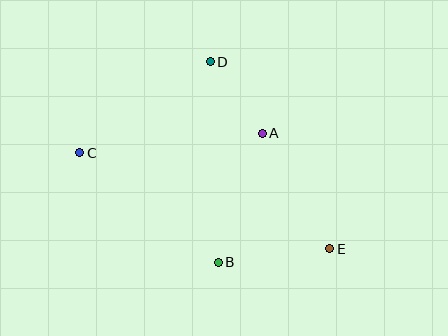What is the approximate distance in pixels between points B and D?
The distance between B and D is approximately 201 pixels.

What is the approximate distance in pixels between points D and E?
The distance between D and E is approximately 222 pixels.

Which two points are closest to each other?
Points A and D are closest to each other.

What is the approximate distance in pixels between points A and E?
The distance between A and E is approximately 134 pixels.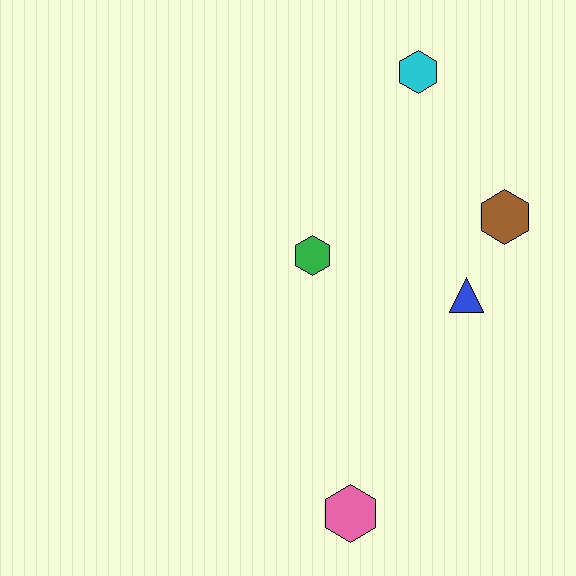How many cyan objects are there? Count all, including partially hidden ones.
There is 1 cyan object.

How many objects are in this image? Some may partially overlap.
There are 5 objects.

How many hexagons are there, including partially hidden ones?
There are 4 hexagons.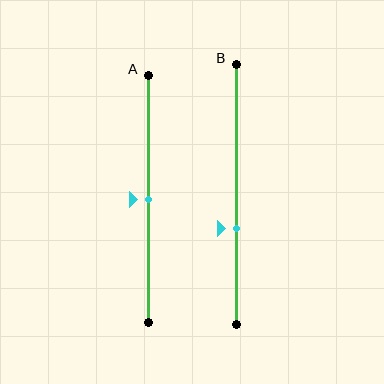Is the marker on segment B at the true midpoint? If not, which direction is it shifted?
No, the marker on segment B is shifted downward by about 13% of the segment length.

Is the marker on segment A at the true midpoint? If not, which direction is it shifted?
Yes, the marker on segment A is at the true midpoint.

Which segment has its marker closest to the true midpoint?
Segment A has its marker closest to the true midpoint.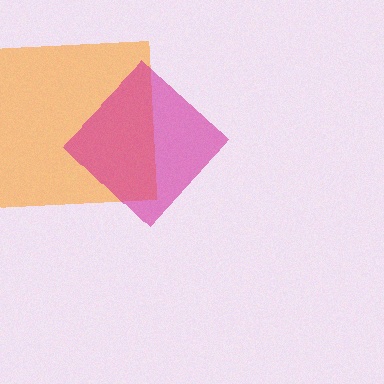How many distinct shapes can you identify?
There are 2 distinct shapes: an orange square, a magenta diamond.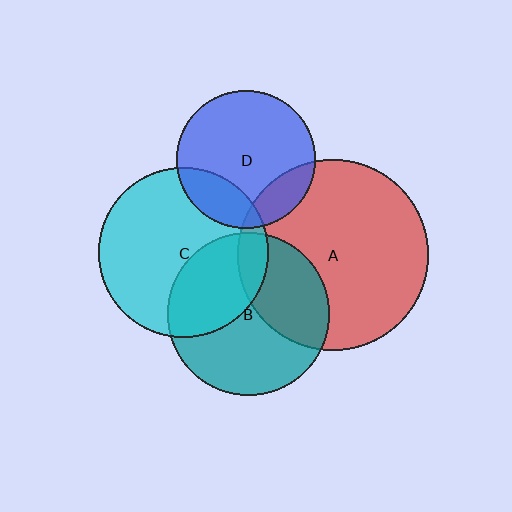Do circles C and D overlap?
Yes.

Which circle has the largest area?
Circle A (red).